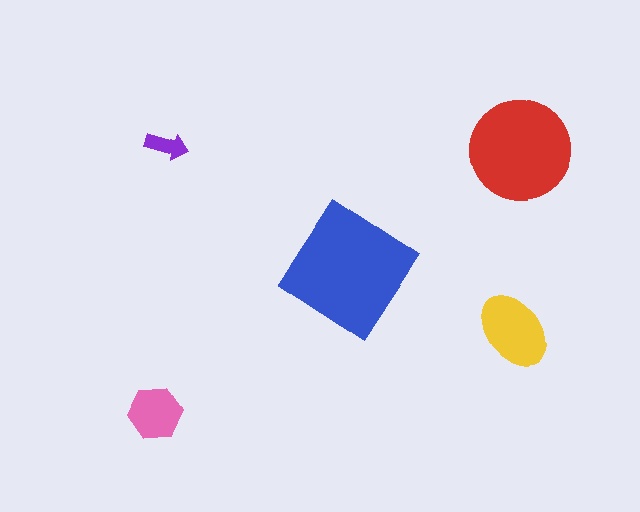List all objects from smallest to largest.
The purple arrow, the pink hexagon, the yellow ellipse, the red circle, the blue diamond.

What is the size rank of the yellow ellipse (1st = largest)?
3rd.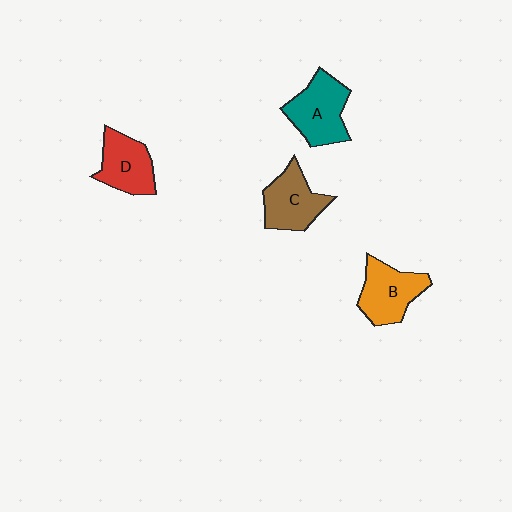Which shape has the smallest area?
Shape D (red).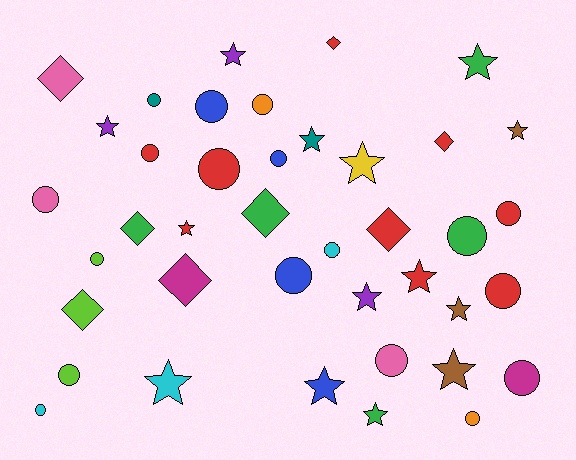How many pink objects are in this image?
There are 3 pink objects.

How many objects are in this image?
There are 40 objects.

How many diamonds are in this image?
There are 8 diamonds.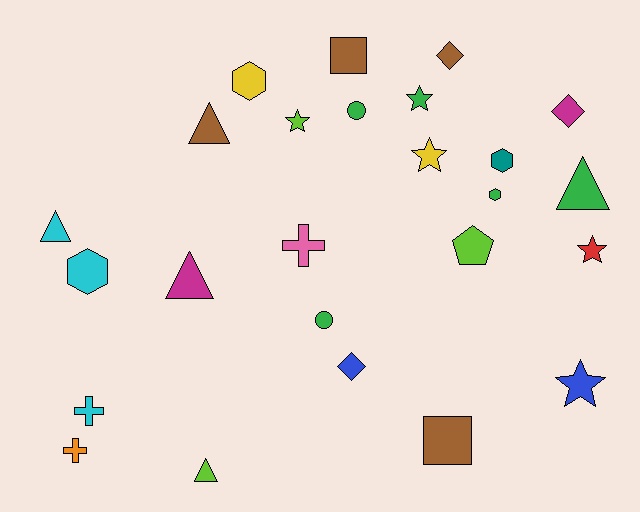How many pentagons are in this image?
There is 1 pentagon.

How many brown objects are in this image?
There are 4 brown objects.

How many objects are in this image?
There are 25 objects.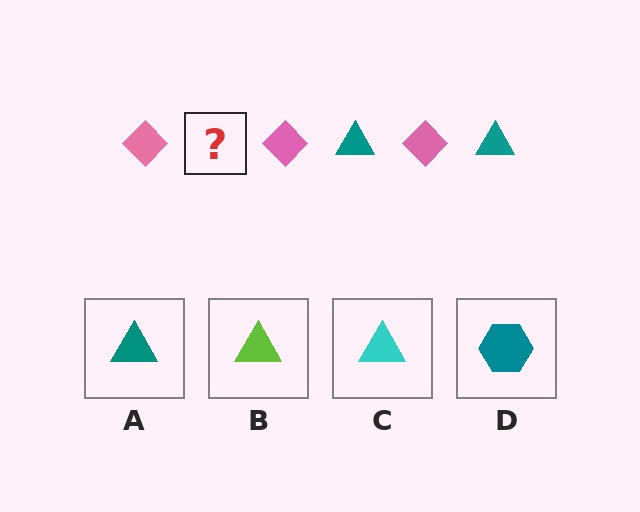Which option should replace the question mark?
Option A.